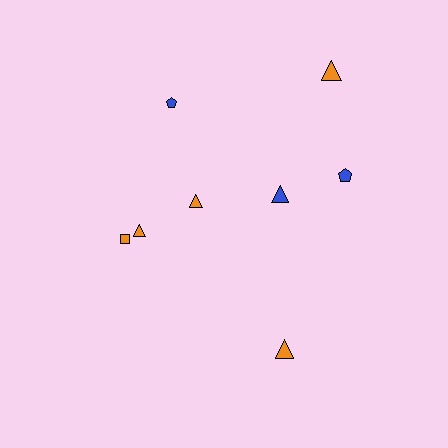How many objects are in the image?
There are 8 objects.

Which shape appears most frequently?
Triangle, with 5 objects.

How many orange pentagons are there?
There are no orange pentagons.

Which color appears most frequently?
Orange, with 5 objects.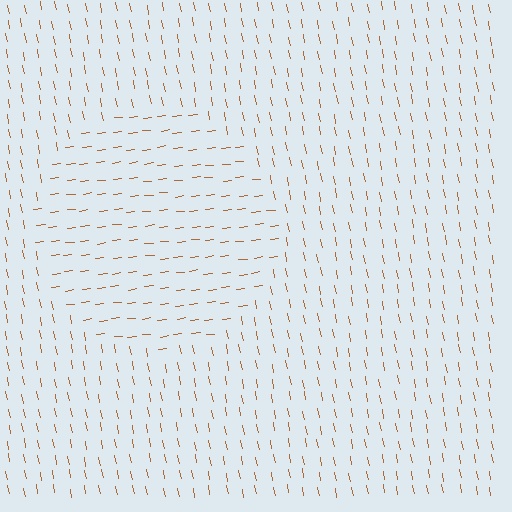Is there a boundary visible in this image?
Yes, there is a texture boundary formed by a change in line orientation.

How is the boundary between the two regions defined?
The boundary is defined purely by a change in line orientation (approximately 86 degrees difference). All lines are the same color and thickness.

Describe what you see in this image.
The image is filled with small brown line segments. A circle region in the image has lines oriented differently from the surrounding lines, creating a visible texture boundary.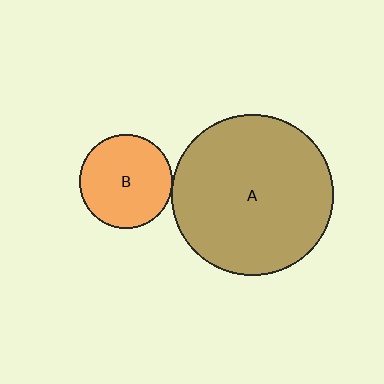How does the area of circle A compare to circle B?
Approximately 3.0 times.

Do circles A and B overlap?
Yes.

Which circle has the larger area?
Circle A (brown).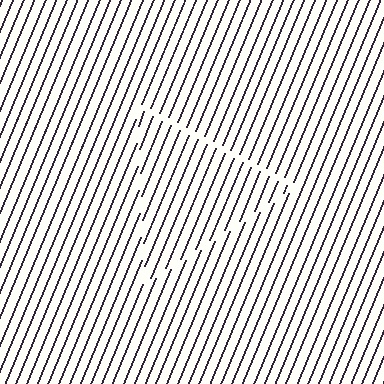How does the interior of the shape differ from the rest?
The interior of the shape contains the same grating, shifted by half a period — the contour is defined by the phase discontinuity where line-ends from the inner and outer gratings abut.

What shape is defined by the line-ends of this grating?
An illusory triangle. The interior of the shape contains the same grating, shifted by half a period — the contour is defined by the phase discontinuity where line-ends from the inner and outer gratings abut.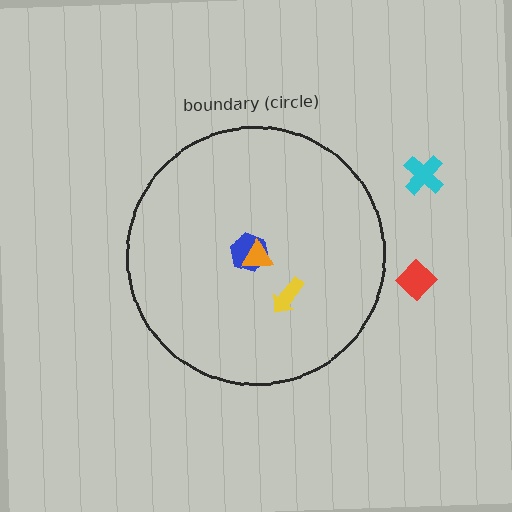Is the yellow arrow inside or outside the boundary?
Inside.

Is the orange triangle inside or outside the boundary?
Inside.